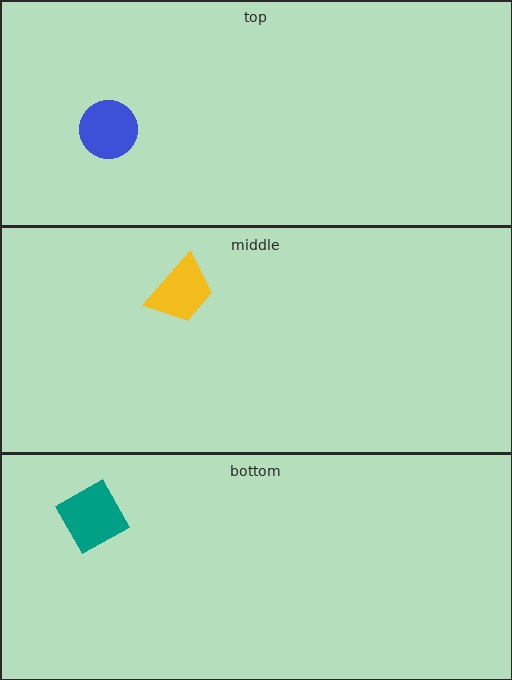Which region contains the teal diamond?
The bottom region.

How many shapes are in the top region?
1.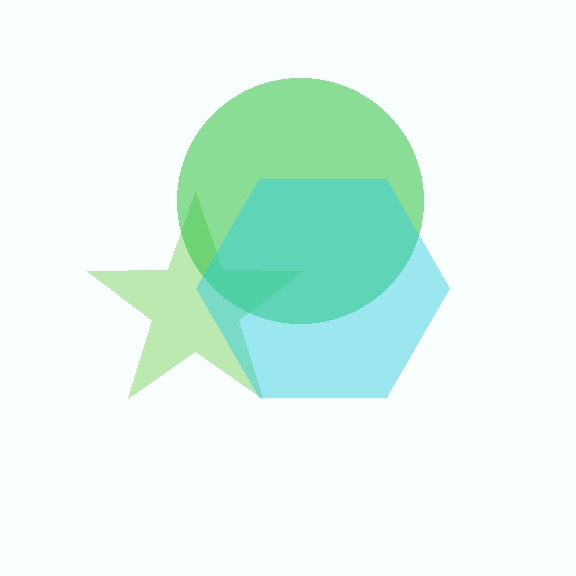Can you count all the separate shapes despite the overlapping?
Yes, there are 3 separate shapes.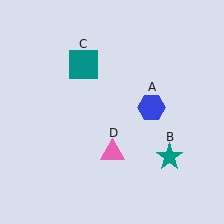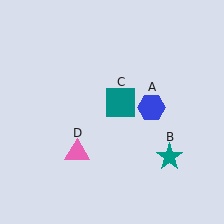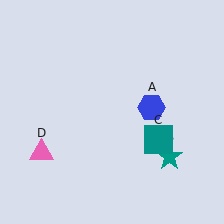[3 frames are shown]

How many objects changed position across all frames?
2 objects changed position: teal square (object C), pink triangle (object D).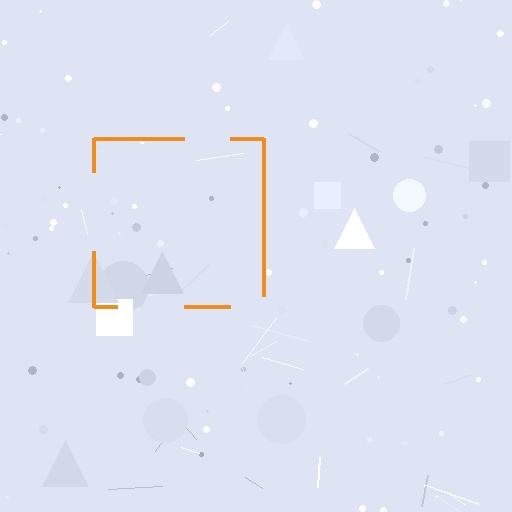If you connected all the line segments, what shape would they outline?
They would outline a square.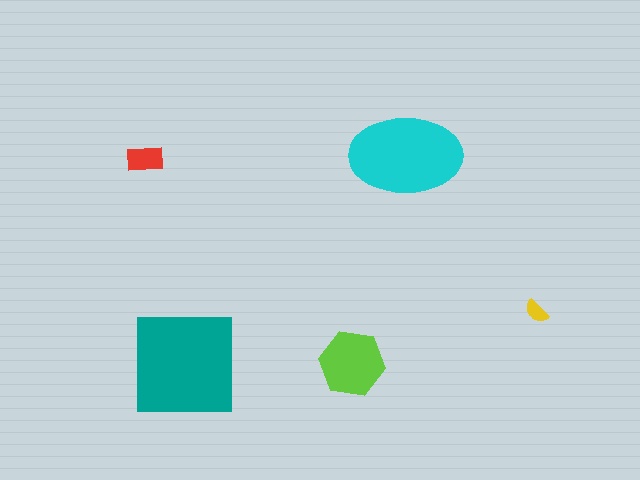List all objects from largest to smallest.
The teal square, the cyan ellipse, the lime hexagon, the red rectangle, the yellow semicircle.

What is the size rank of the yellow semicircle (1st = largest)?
5th.